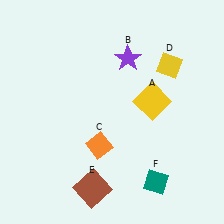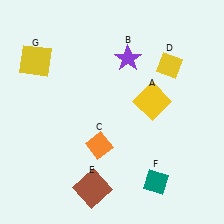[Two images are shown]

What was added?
A yellow square (G) was added in Image 2.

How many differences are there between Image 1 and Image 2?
There is 1 difference between the two images.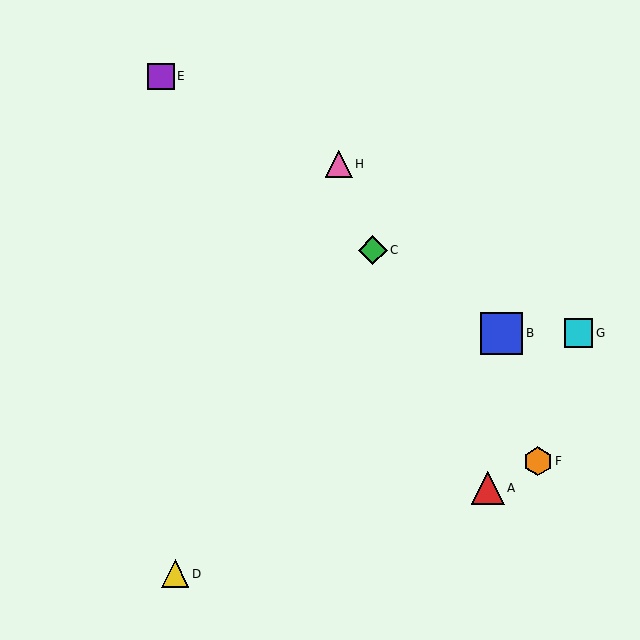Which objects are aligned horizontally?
Objects B, G are aligned horizontally.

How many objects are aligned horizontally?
2 objects (B, G) are aligned horizontally.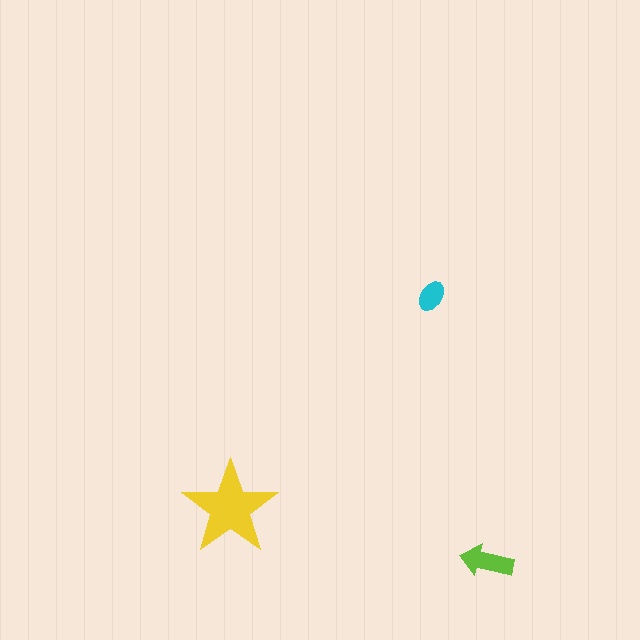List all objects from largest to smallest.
The yellow star, the lime arrow, the cyan ellipse.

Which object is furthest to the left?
The yellow star is leftmost.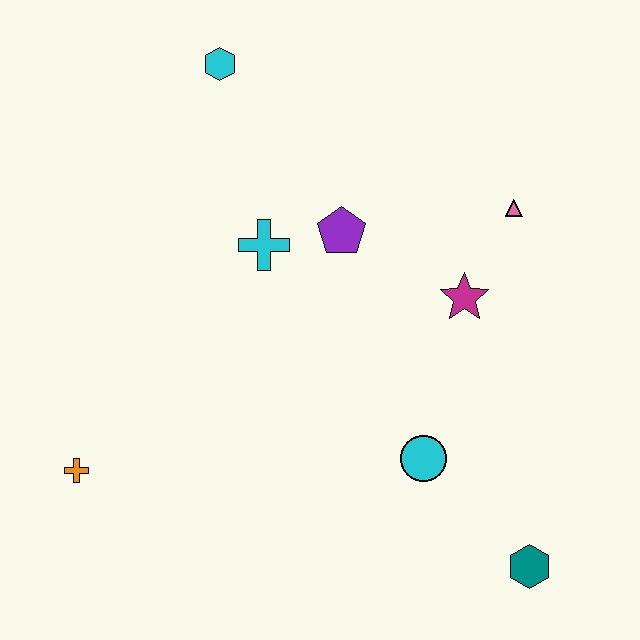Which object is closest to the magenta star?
The pink triangle is closest to the magenta star.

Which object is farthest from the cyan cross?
The teal hexagon is farthest from the cyan cross.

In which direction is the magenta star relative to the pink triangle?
The magenta star is below the pink triangle.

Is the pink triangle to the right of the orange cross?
Yes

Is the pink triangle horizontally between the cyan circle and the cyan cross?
No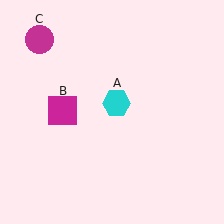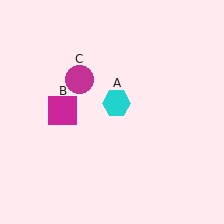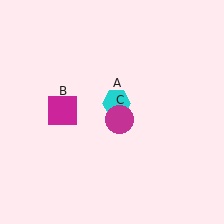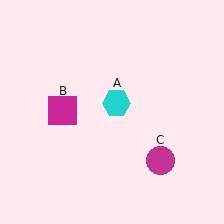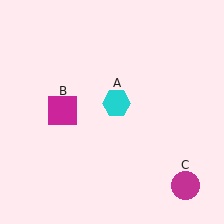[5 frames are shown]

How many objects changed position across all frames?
1 object changed position: magenta circle (object C).